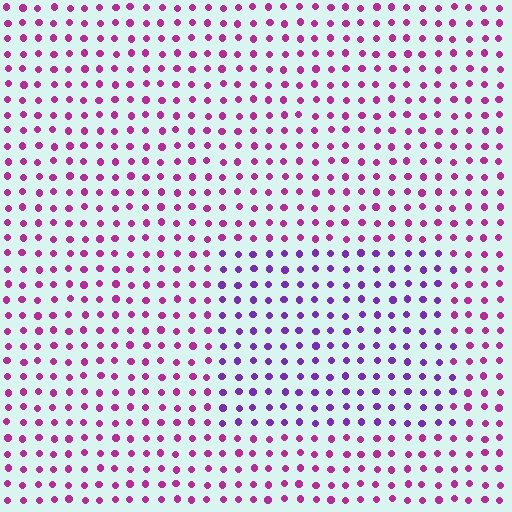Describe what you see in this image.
The image is filled with small magenta elements in a uniform arrangement. A rectangle-shaped region is visible where the elements are tinted to a slightly different hue, forming a subtle color boundary.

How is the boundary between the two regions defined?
The boundary is defined purely by a slight shift in hue (about 38 degrees). Spacing, size, and orientation are identical on both sides.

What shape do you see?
I see a rectangle.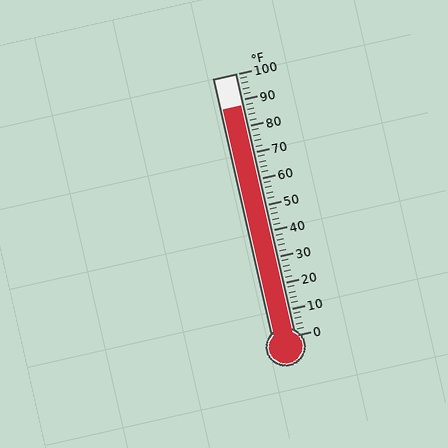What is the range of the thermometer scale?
The thermometer scale ranges from 0°F to 100°F.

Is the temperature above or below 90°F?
The temperature is below 90°F.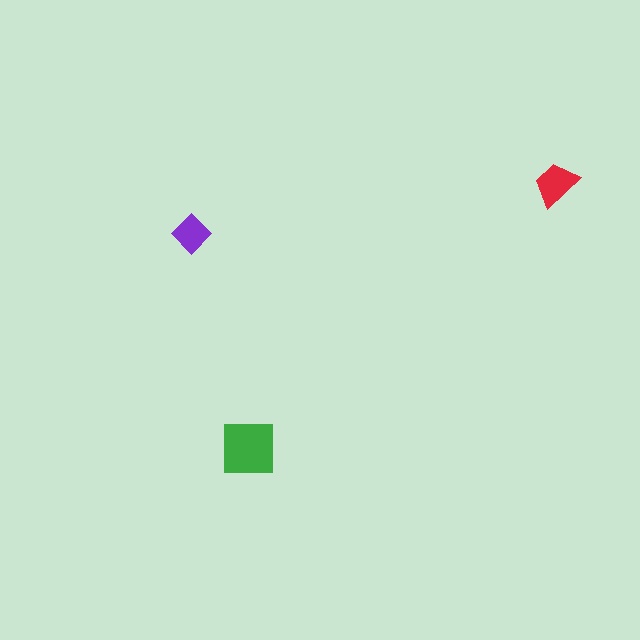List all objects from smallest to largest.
The purple diamond, the red trapezoid, the green square.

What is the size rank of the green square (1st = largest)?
1st.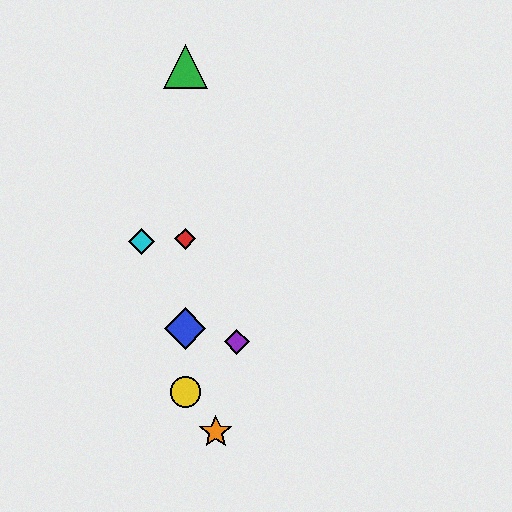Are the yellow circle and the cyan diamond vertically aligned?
No, the yellow circle is at x≈185 and the cyan diamond is at x≈141.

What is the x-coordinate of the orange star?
The orange star is at x≈216.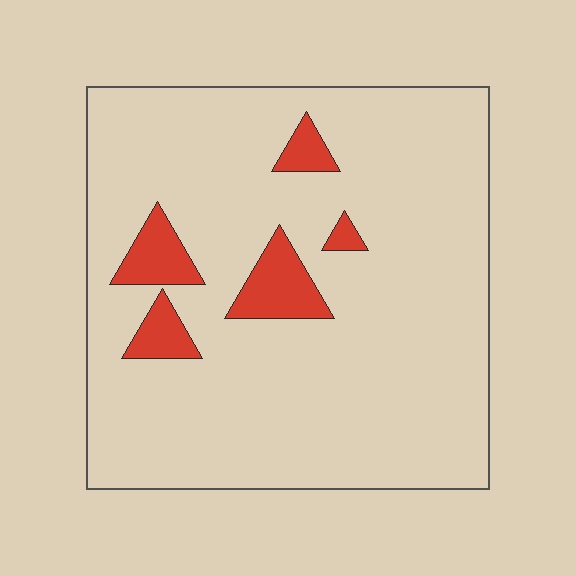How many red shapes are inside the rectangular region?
5.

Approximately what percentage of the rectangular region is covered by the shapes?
Approximately 10%.